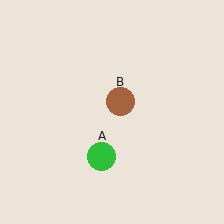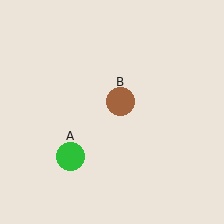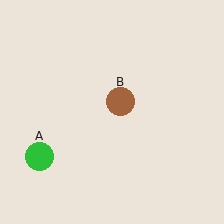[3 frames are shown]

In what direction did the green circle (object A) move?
The green circle (object A) moved left.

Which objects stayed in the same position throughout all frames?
Brown circle (object B) remained stationary.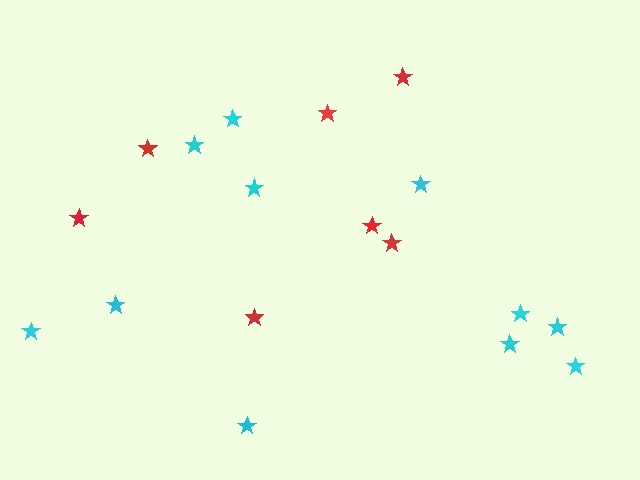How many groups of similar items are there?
There are 2 groups: one group of red stars (7) and one group of cyan stars (11).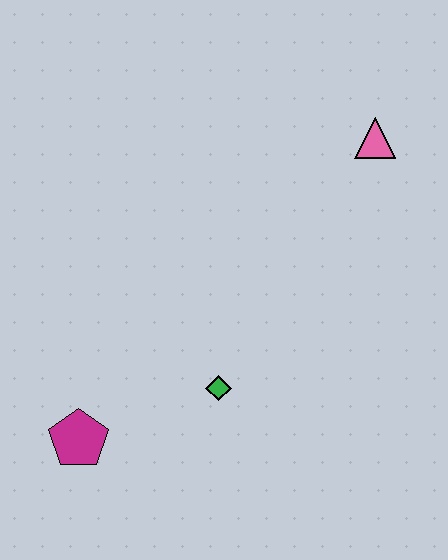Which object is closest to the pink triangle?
The green diamond is closest to the pink triangle.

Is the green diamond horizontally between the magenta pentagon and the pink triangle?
Yes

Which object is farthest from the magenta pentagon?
The pink triangle is farthest from the magenta pentagon.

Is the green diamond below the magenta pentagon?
No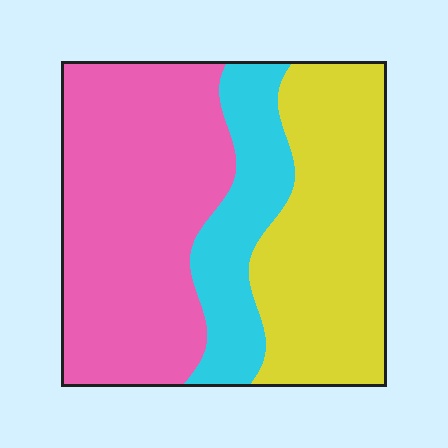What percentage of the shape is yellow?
Yellow covers about 35% of the shape.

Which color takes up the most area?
Pink, at roughly 45%.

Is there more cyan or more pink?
Pink.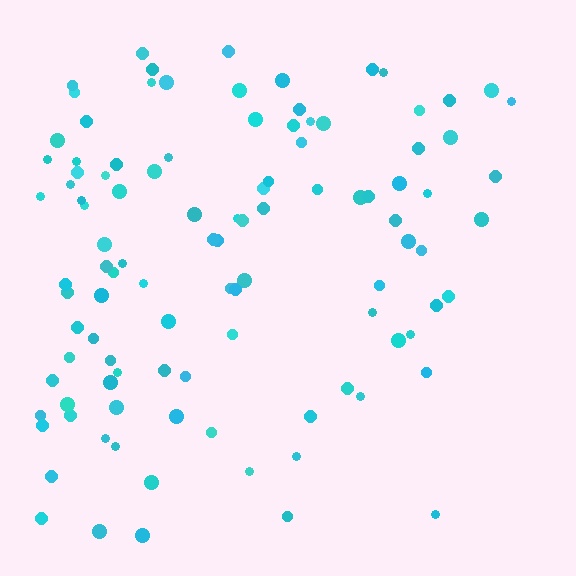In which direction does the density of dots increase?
From right to left, with the left side densest.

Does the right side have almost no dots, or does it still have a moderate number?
Still a moderate number, just noticeably fewer than the left.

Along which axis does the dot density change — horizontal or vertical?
Horizontal.